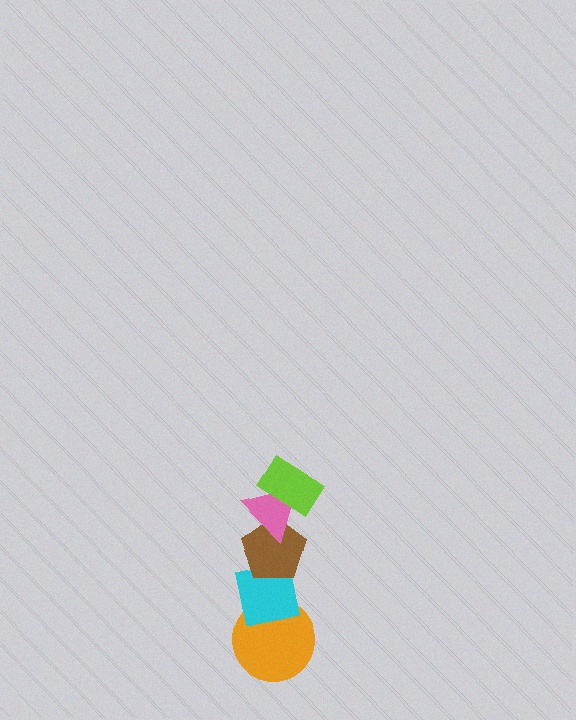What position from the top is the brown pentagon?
The brown pentagon is 3rd from the top.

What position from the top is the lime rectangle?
The lime rectangle is 1st from the top.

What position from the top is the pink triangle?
The pink triangle is 2nd from the top.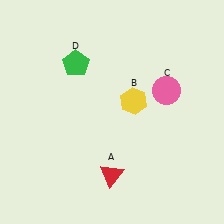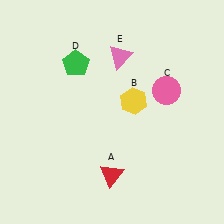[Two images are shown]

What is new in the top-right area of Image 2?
A pink triangle (E) was added in the top-right area of Image 2.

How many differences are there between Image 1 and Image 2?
There is 1 difference between the two images.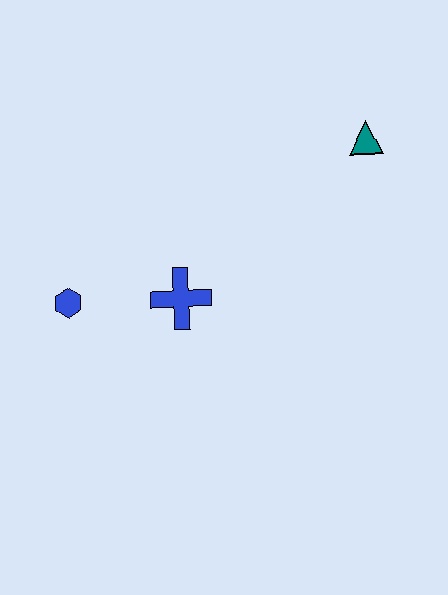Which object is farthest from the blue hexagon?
The teal triangle is farthest from the blue hexagon.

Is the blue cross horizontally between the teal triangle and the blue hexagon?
Yes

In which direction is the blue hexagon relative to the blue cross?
The blue hexagon is to the left of the blue cross.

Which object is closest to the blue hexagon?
The blue cross is closest to the blue hexagon.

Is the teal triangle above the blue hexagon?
Yes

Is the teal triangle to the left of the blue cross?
No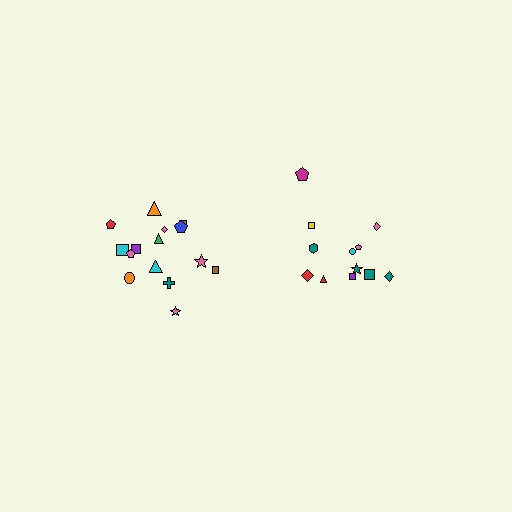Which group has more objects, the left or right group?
The left group.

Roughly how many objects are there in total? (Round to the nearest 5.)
Roughly 25 objects in total.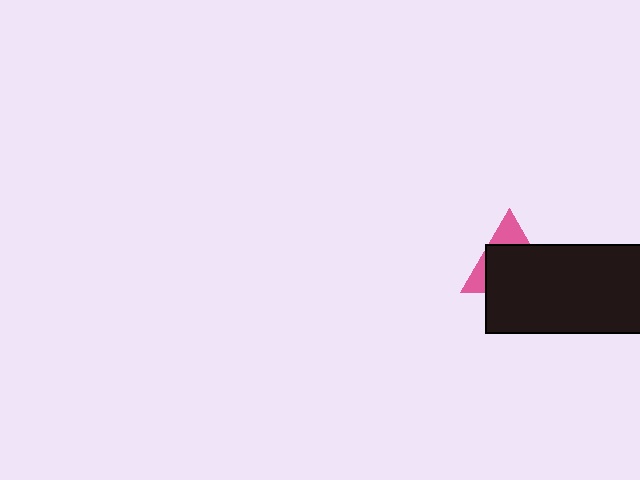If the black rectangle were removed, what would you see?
You would see the complete pink triangle.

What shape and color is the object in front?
The object in front is a black rectangle.